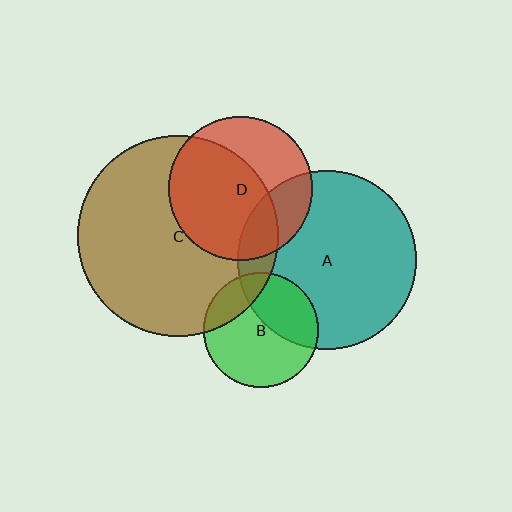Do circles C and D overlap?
Yes.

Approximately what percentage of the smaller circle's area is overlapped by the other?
Approximately 60%.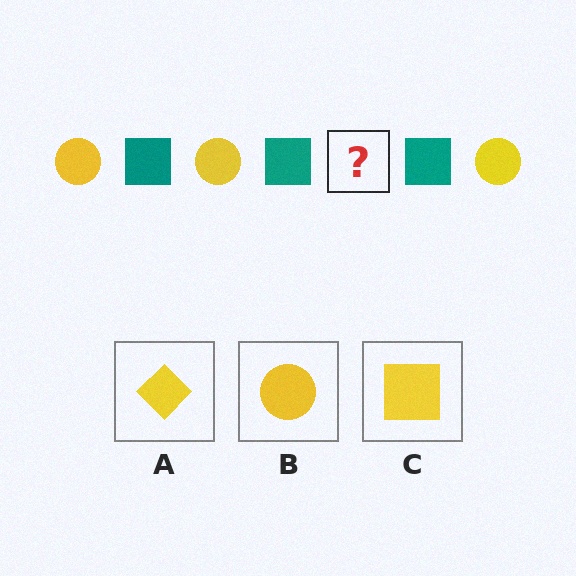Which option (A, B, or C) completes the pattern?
B.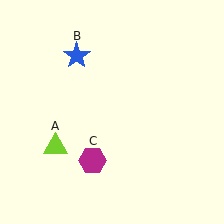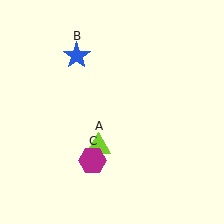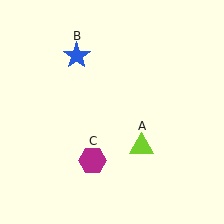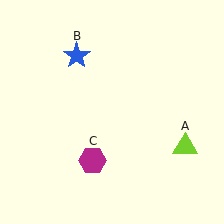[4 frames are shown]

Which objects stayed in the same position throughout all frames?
Blue star (object B) and magenta hexagon (object C) remained stationary.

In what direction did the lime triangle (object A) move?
The lime triangle (object A) moved right.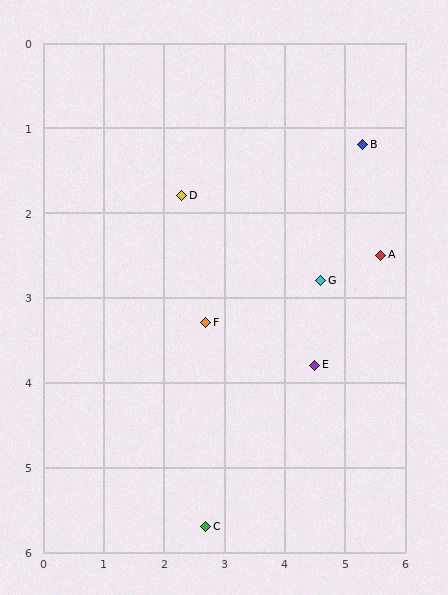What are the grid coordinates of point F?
Point F is at approximately (2.7, 3.3).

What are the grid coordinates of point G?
Point G is at approximately (4.6, 2.8).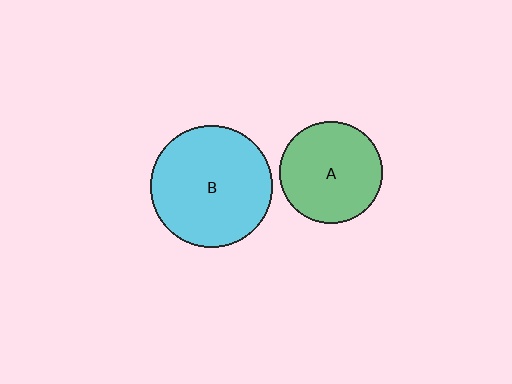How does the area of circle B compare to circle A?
Approximately 1.4 times.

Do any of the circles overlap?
No, none of the circles overlap.